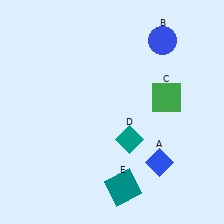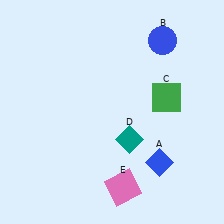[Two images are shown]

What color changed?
The square (E) changed from teal in Image 1 to pink in Image 2.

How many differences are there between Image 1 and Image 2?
There is 1 difference between the two images.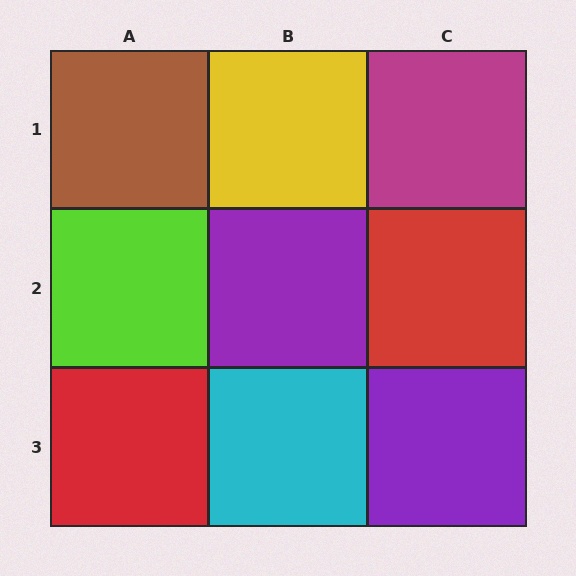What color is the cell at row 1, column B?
Yellow.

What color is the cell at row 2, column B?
Purple.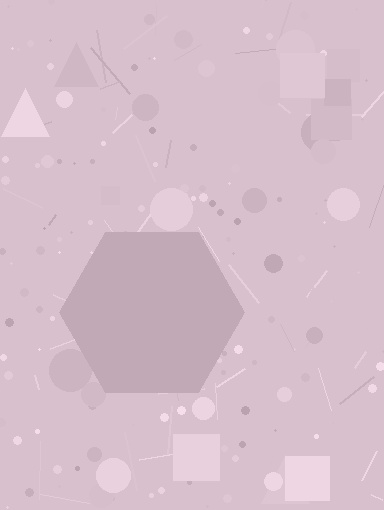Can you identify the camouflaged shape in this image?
The camouflaged shape is a hexagon.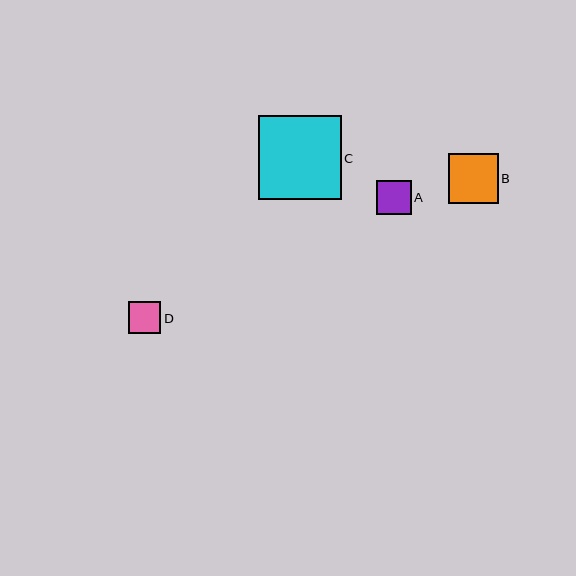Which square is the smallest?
Square D is the smallest with a size of approximately 33 pixels.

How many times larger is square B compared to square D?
Square B is approximately 1.5 times the size of square D.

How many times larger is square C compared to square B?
Square C is approximately 1.7 times the size of square B.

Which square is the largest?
Square C is the largest with a size of approximately 83 pixels.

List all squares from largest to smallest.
From largest to smallest: C, B, A, D.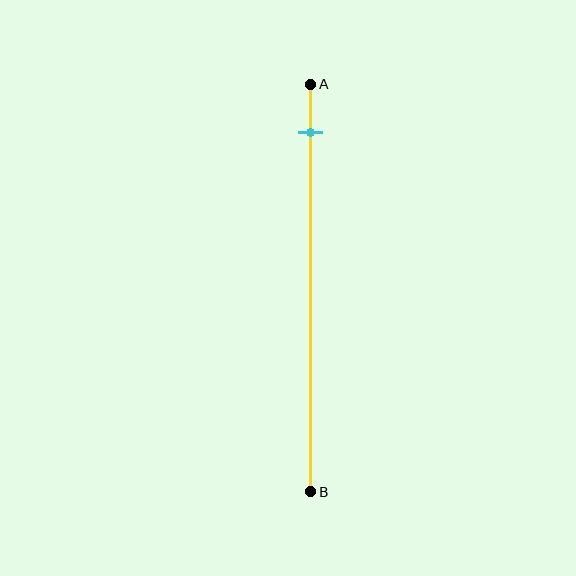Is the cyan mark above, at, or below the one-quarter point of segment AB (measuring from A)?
The cyan mark is above the one-quarter point of segment AB.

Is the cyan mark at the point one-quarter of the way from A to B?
No, the mark is at about 10% from A, not at the 25% one-quarter point.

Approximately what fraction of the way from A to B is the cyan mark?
The cyan mark is approximately 10% of the way from A to B.